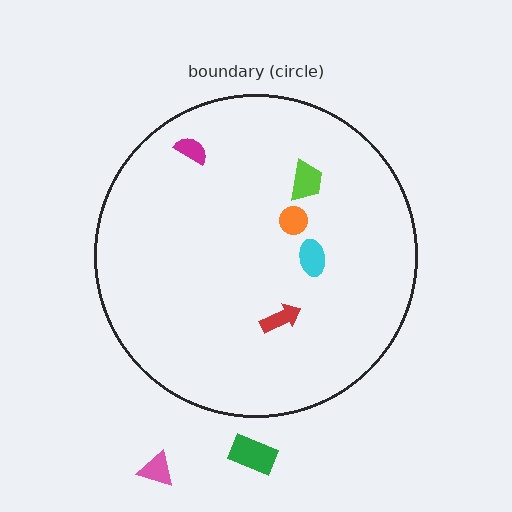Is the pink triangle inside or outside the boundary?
Outside.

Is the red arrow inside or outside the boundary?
Inside.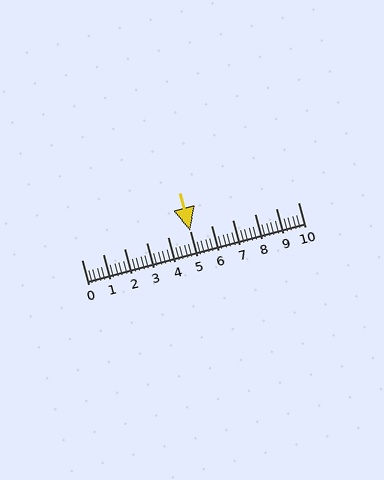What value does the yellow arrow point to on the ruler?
The yellow arrow points to approximately 5.0.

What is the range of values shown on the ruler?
The ruler shows values from 0 to 10.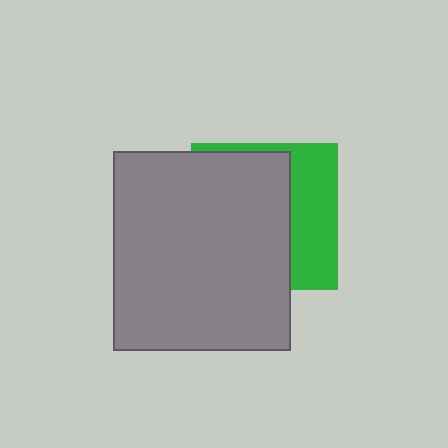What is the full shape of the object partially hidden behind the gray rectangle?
The partially hidden object is a green square.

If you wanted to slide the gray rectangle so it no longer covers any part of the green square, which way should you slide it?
Slide it left — that is the most direct way to separate the two shapes.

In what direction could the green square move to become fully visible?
The green square could move right. That would shift it out from behind the gray rectangle entirely.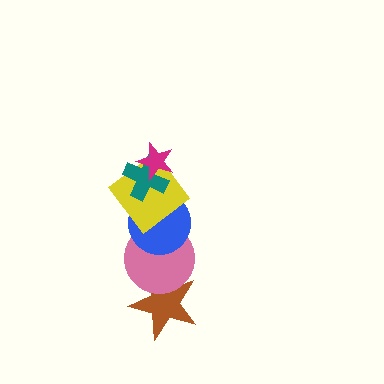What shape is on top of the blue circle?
The yellow diamond is on top of the blue circle.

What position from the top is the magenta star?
The magenta star is 1st from the top.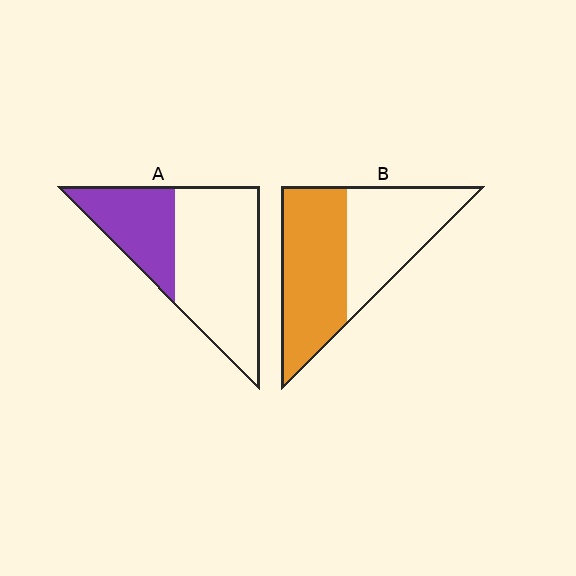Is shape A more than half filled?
No.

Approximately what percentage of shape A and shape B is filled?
A is approximately 35% and B is approximately 55%.